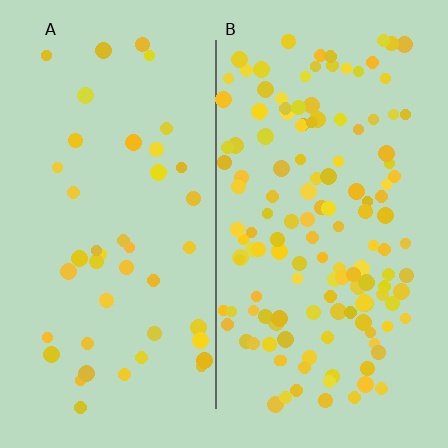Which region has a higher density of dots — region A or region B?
B (the right).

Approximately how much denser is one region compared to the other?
Approximately 3.2× — region B over region A.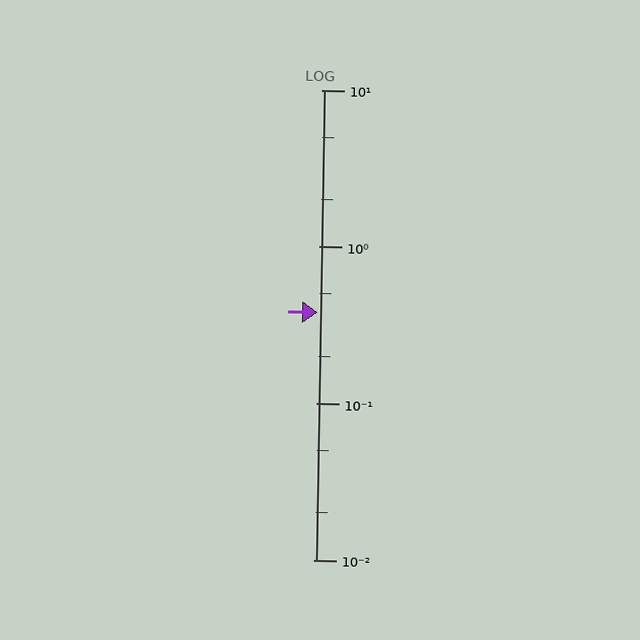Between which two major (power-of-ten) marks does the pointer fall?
The pointer is between 0.1 and 1.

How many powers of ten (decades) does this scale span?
The scale spans 3 decades, from 0.01 to 10.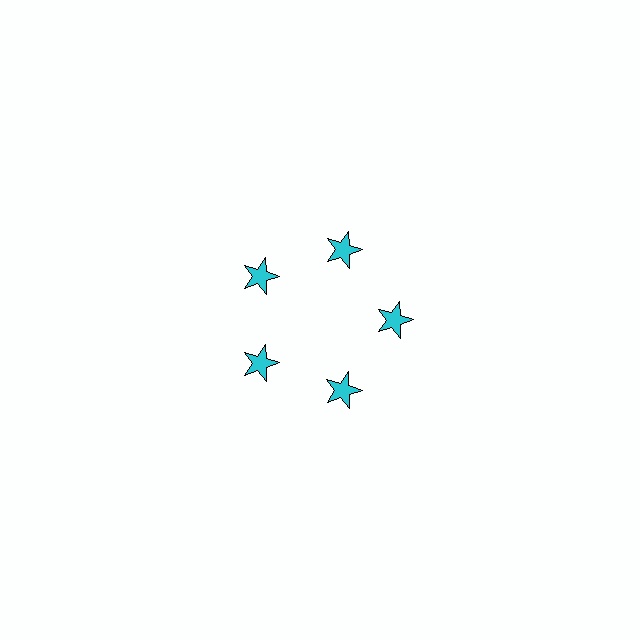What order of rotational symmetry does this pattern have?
This pattern has 5-fold rotational symmetry.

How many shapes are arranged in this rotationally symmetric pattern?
There are 5 shapes, arranged in 5 groups of 1.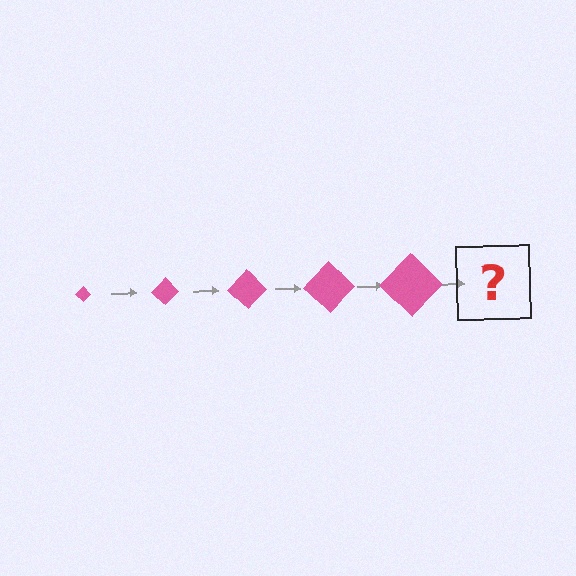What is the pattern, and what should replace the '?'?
The pattern is that the diamond gets progressively larger each step. The '?' should be a pink diamond, larger than the previous one.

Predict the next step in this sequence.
The next step is a pink diamond, larger than the previous one.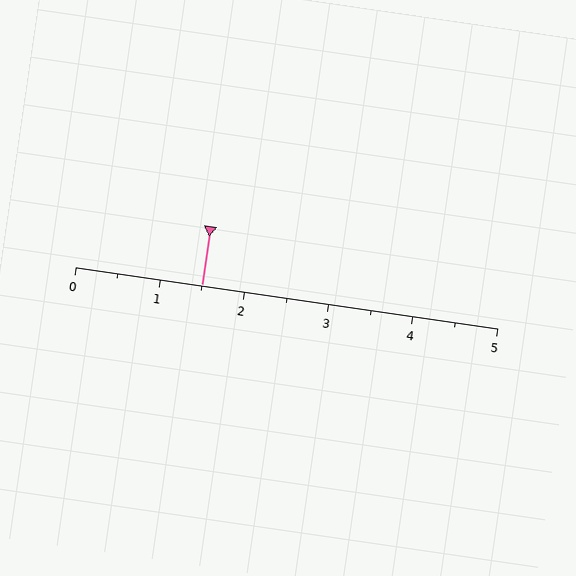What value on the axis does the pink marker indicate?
The marker indicates approximately 1.5.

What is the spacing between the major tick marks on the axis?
The major ticks are spaced 1 apart.